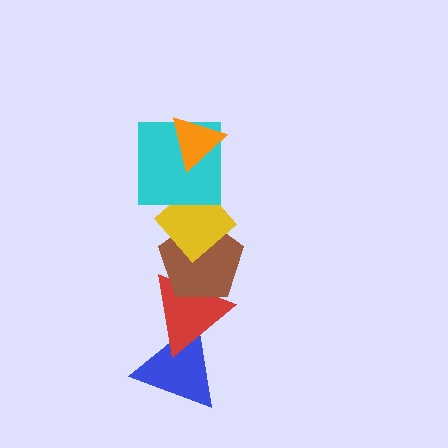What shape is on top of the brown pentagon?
The yellow diamond is on top of the brown pentagon.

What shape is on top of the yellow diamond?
The cyan square is on top of the yellow diamond.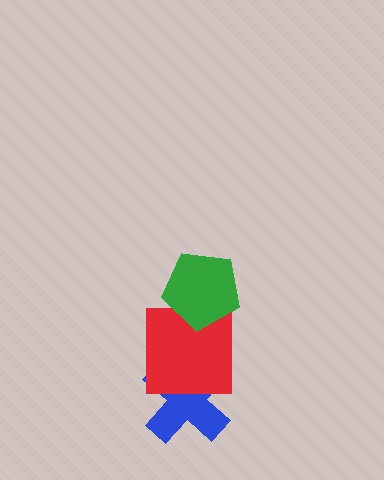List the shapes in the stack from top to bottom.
From top to bottom: the green pentagon, the red square, the blue cross.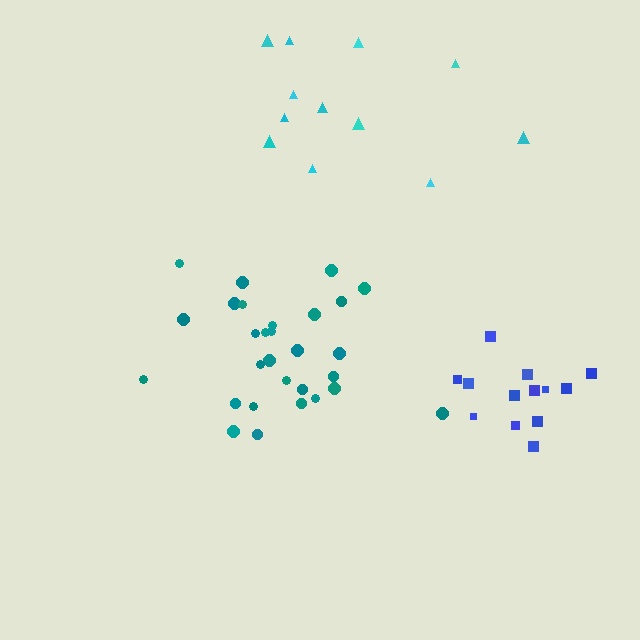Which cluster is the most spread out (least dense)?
Cyan.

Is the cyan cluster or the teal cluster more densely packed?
Teal.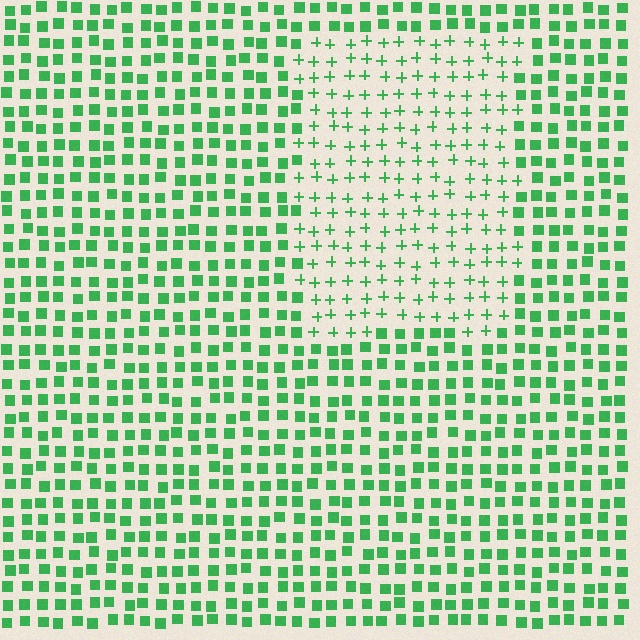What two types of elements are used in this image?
The image uses plus signs inside the rectangle region and squares outside it.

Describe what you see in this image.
The image is filled with small green elements arranged in a uniform grid. A rectangle-shaped region contains plus signs, while the surrounding area contains squares. The boundary is defined purely by the change in element shape.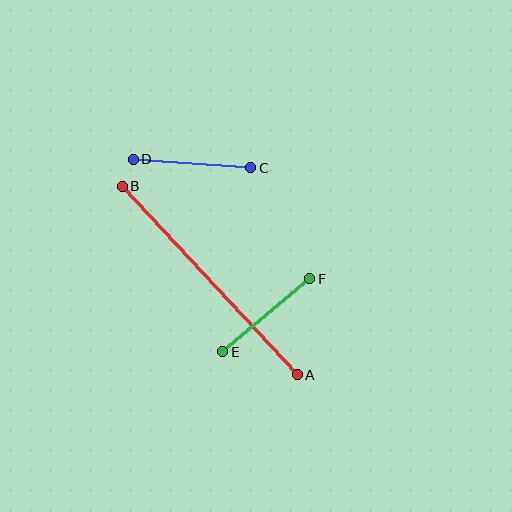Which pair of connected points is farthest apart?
Points A and B are farthest apart.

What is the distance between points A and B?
The distance is approximately 257 pixels.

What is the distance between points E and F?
The distance is approximately 113 pixels.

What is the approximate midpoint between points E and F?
The midpoint is at approximately (266, 315) pixels.